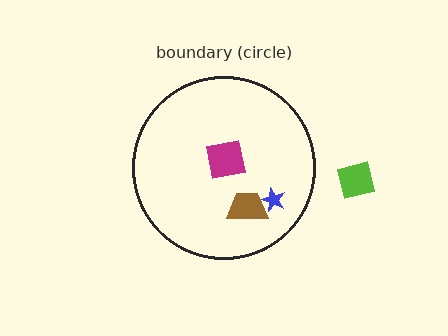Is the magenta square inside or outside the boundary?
Inside.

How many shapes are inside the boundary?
3 inside, 1 outside.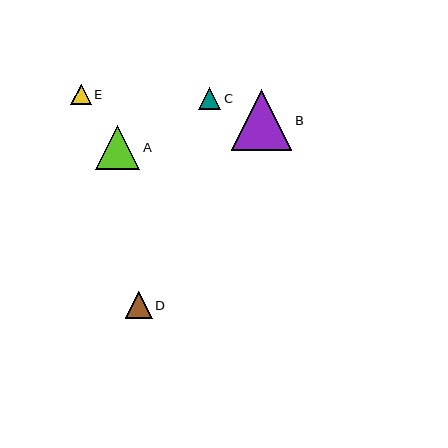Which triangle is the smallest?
Triangle E is the smallest with a size of approximately 21 pixels.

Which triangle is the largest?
Triangle B is the largest with a size of approximately 60 pixels.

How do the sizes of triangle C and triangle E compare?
Triangle C and triangle E are approximately the same size.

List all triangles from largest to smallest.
From largest to smallest: B, A, D, C, E.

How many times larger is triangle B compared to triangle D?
Triangle B is approximately 2.2 times the size of triangle D.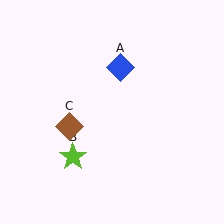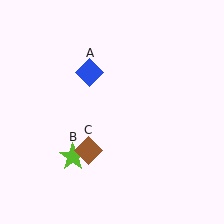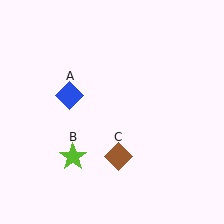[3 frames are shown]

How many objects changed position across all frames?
2 objects changed position: blue diamond (object A), brown diamond (object C).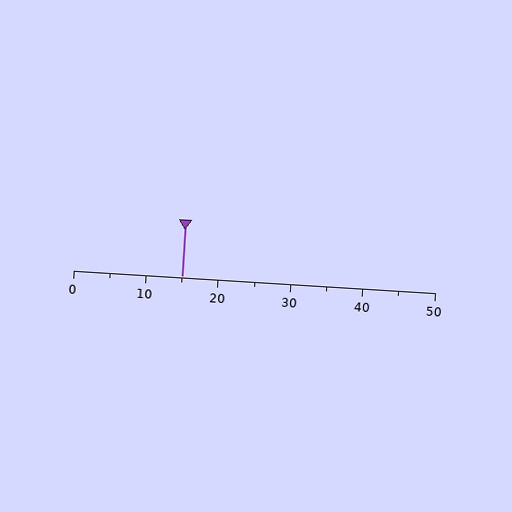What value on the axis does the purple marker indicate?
The marker indicates approximately 15.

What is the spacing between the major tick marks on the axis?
The major ticks are spaced 10 apart.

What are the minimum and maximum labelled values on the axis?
The axis runs from 0 to 50.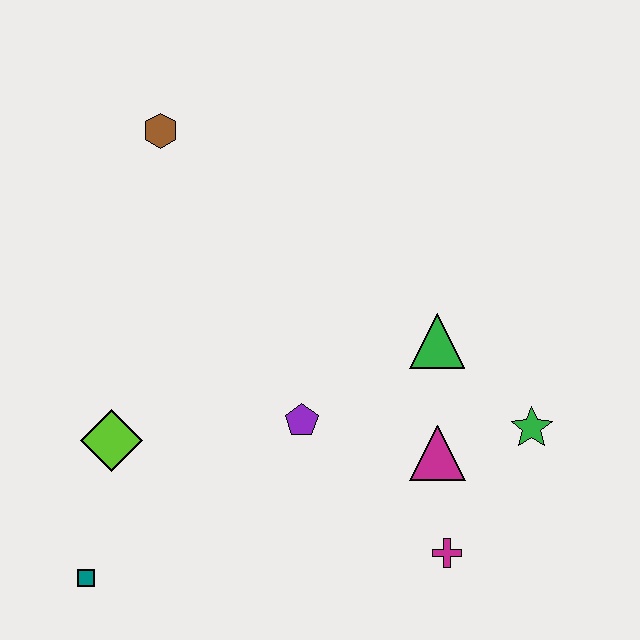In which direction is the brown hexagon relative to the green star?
The brown hexagon is to the left of the green star.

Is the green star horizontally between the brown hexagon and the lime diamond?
No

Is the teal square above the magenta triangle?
No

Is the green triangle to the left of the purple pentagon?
No